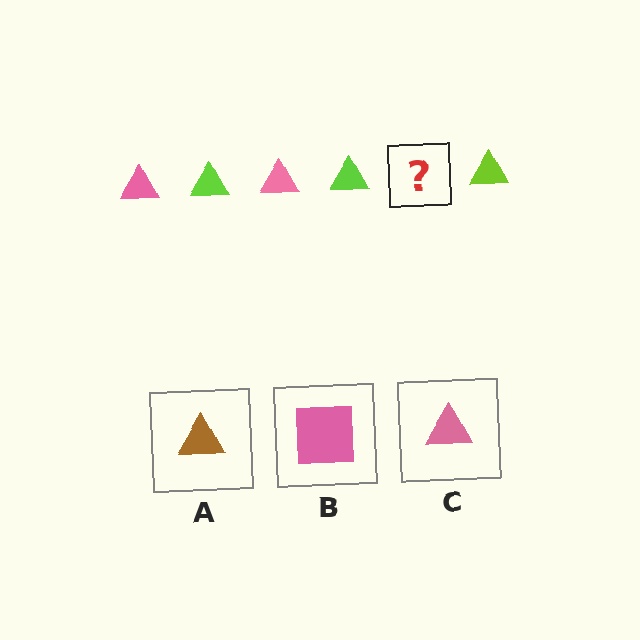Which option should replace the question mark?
Option C.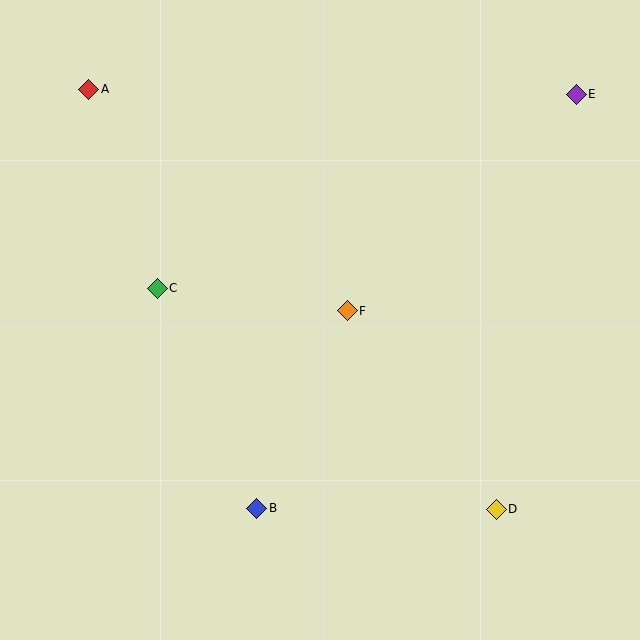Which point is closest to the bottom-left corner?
Point B is closest to the bottom-left corner.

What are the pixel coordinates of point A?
Point A is at (89, 89).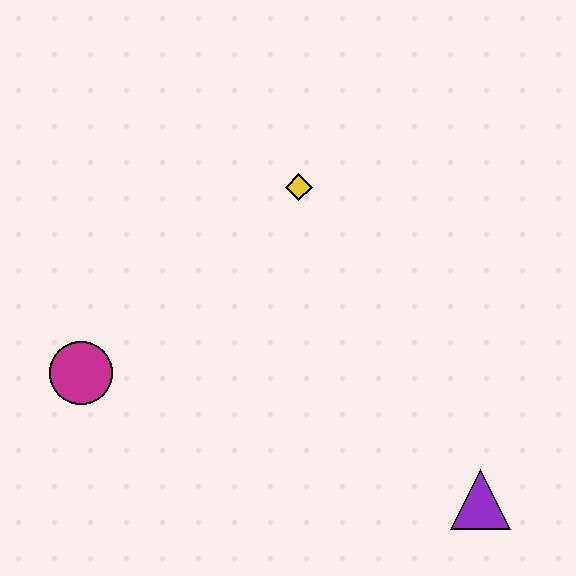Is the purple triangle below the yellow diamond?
Yes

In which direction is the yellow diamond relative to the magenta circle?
The yellow diamond is to the right of the magenta circle.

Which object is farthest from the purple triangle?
The magenta circle is farthest from the purple triangle.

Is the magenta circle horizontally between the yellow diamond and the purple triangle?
No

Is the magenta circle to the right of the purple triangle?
No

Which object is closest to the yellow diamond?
The magenta circle is closest to the yellow diamond.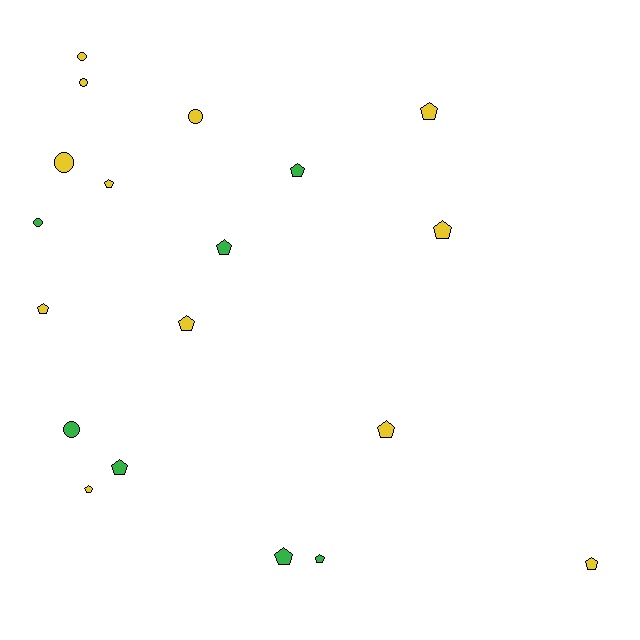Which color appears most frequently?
Yellow, with 12 objects.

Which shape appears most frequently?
Pentagon, with 13 objects.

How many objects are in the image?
There are 19 objects.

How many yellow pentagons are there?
There are 8 yellow pentagons.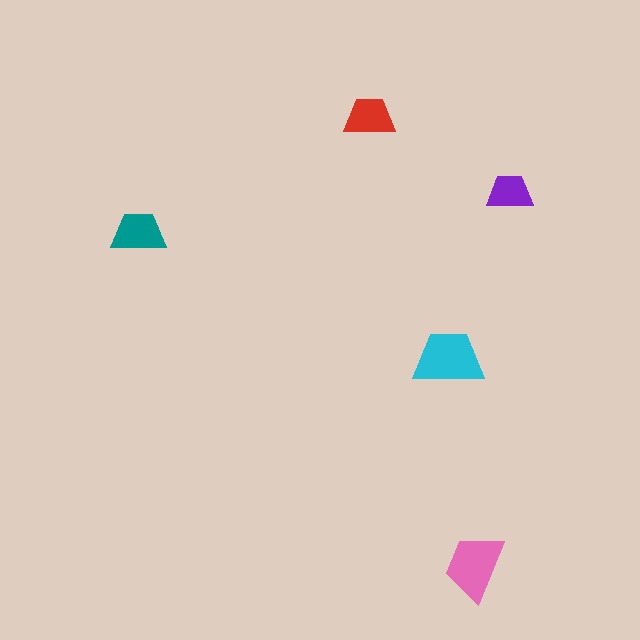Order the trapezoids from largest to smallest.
the cyan one, the pink one, the teal one, the red one, the purple one.